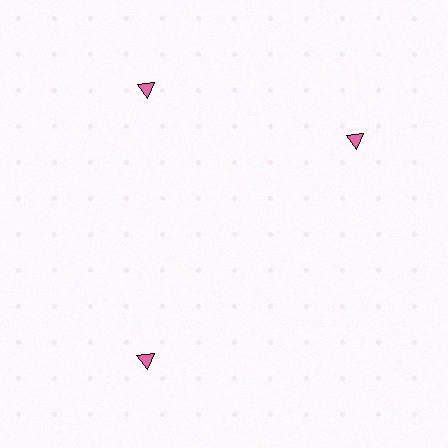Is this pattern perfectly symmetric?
No. The 3 pink triangles are arranged in a ring, but one element near the 3 o'clock position is rotated out of alignment along the ring, breaking the 3-fold rotational symmetry.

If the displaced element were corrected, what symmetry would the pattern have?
It would have 3-fold rotational symmetry — the pattern would map onto itself every 120 degrees.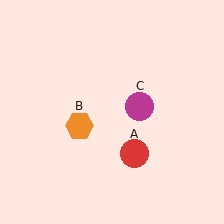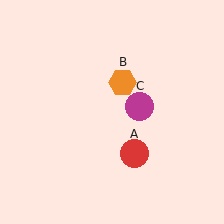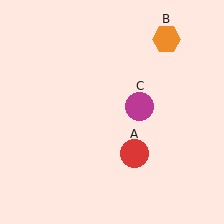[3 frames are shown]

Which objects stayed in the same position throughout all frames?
Red circle (object A) and magenta circle (object C) remained stationary.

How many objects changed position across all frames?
1 object changed position: orange hexagon (object B).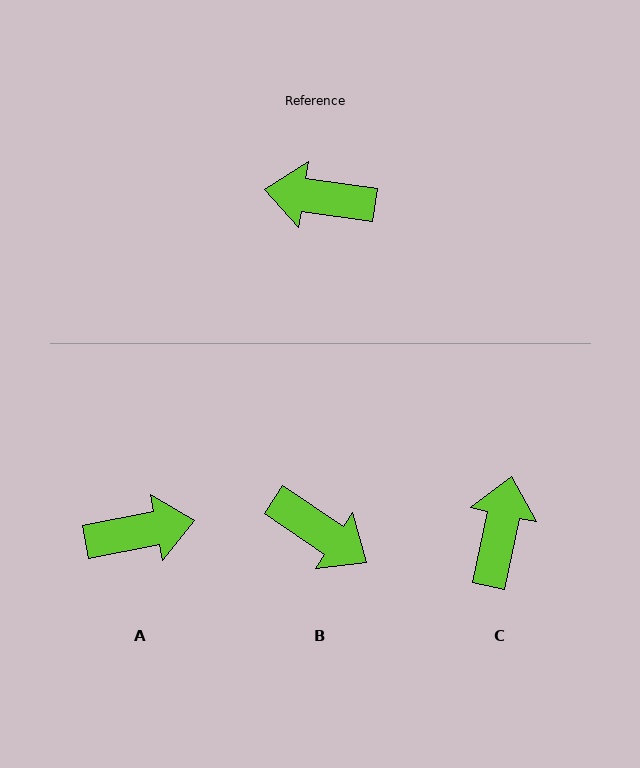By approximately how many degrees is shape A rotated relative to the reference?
Approximately 161 degrees clockwise.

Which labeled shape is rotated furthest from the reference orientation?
A, about 161 degrees away.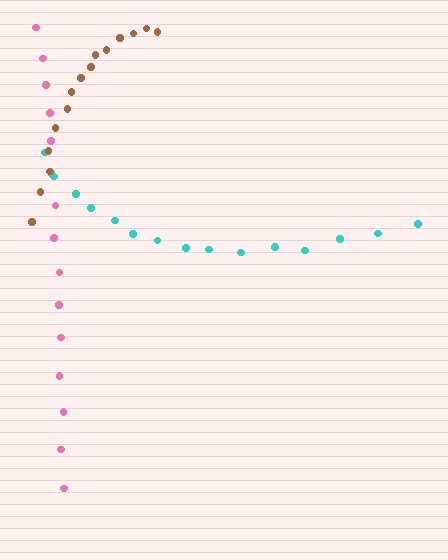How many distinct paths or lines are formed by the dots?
There are 3 distinct paths.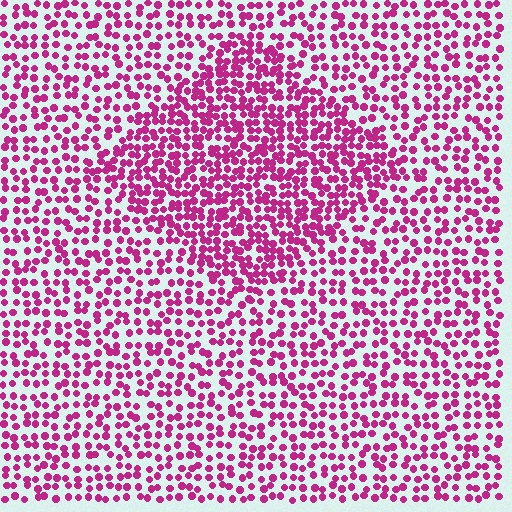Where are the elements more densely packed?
The elements are more densely packed inside the diamond boundary.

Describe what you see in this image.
The image contains small magenta elements arranged at two different densities. A diamond-shaped region is visible where the elements are more densely packed than the surrounding area.